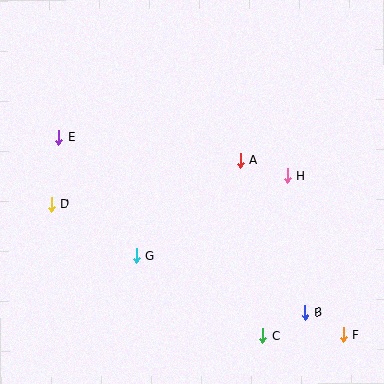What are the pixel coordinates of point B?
Point B is at (305, 312).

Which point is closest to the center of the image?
Point A at (240, 160) is closest to the center.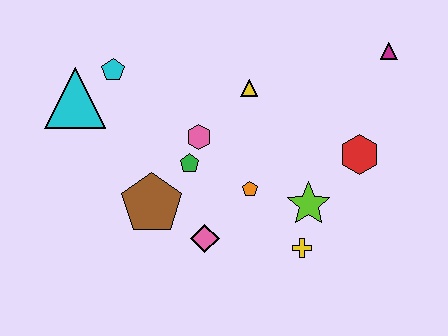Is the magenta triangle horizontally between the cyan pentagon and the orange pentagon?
No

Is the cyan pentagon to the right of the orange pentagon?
No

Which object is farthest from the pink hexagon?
The magenta triangle is farthest from the pink hexagon.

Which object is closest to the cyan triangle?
The cyan pentagon is closest to the cyan triangle.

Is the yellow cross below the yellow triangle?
Yes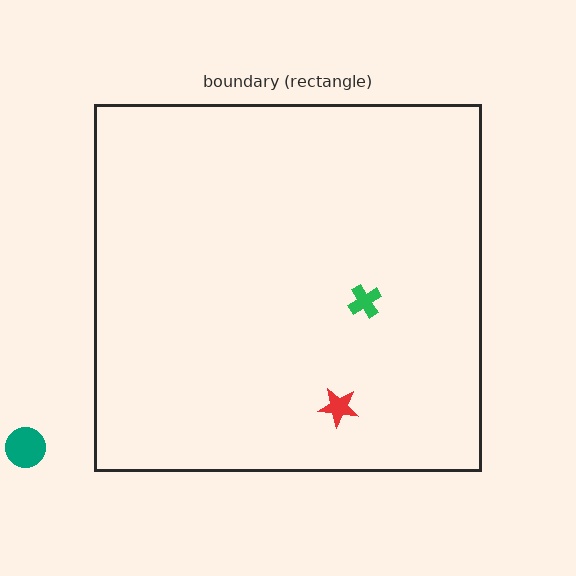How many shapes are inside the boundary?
2 inside, 1 outside.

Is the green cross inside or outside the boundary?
Inside.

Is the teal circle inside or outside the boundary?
Outside.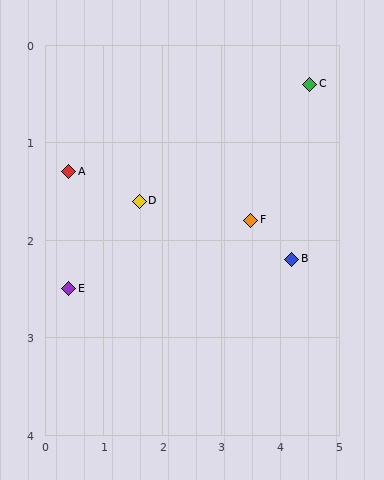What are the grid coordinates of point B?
Point B is at approximately (4.2, 2.2).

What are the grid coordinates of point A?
Point A is at approximately (0.4, 1.3).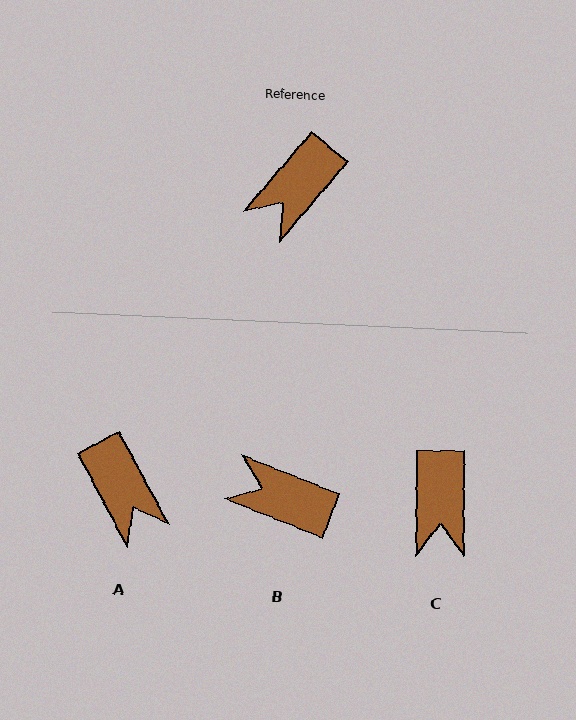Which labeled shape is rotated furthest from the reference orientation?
B, about 71 degrees away.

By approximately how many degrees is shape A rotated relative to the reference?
Approximately 68 degrees counter-clockwise.